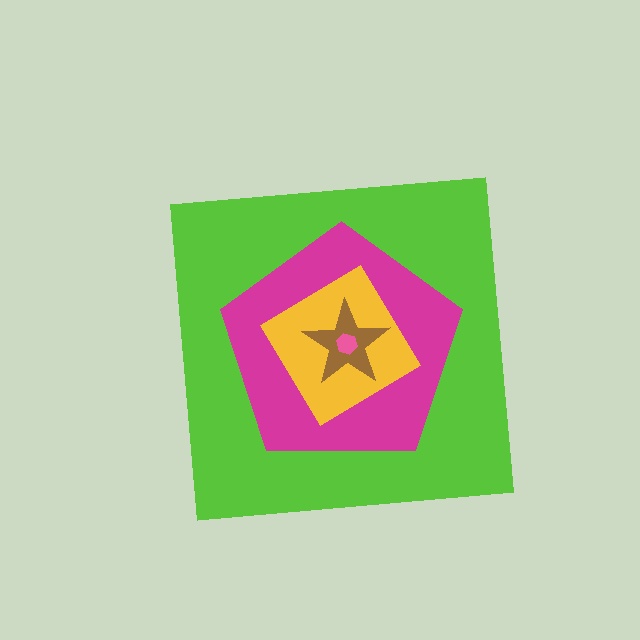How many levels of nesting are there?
5.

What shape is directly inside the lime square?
The magenta pentagon.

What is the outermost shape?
The lime square.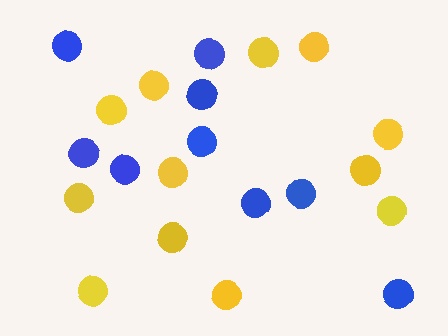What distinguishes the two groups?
There are 2 groups: one group of yellow circles (12) and one group of blue circles (9).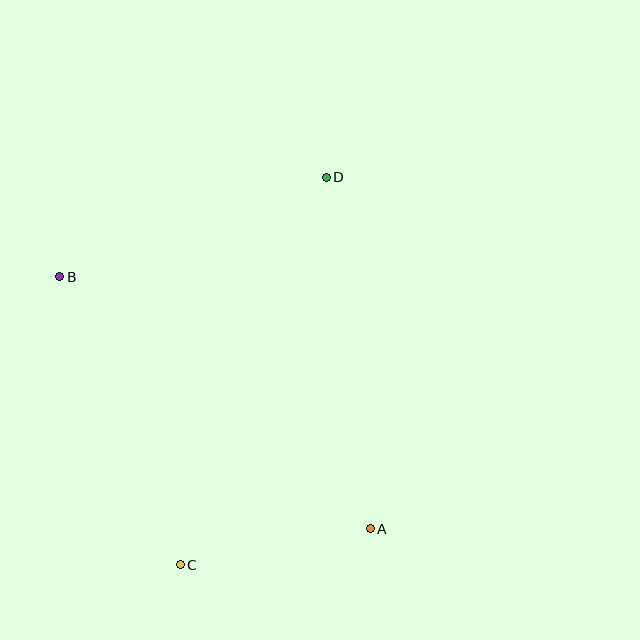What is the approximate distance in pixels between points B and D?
The distance between B and D is approximately 285 pixels.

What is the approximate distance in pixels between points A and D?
The distance between A and D is approximately 354 pixels.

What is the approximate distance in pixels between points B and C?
The distance between B and C is approximately 312 pixels.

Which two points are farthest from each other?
Points C and D are farthest from each other.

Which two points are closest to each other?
Points A and C are closest to each other.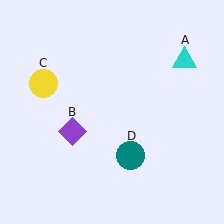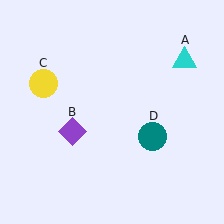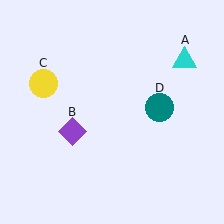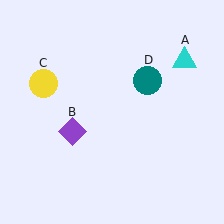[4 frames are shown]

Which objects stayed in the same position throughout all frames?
Cyan triangle (object A) and purple diamond (object B) and yellow circle (object C) remained stationary.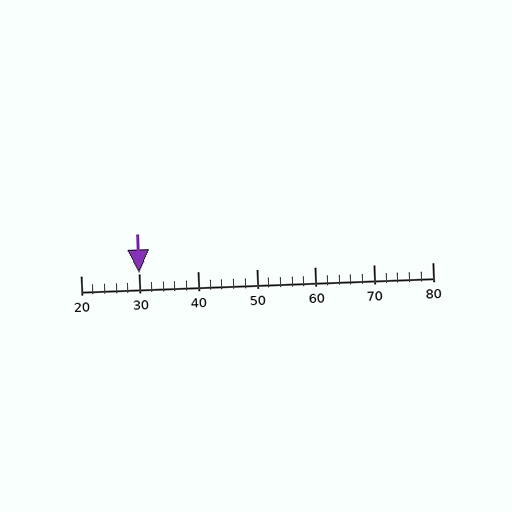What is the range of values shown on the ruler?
The ruler shows values from 20 to 80.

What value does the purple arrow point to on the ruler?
The purple arrow points to approximately 30.